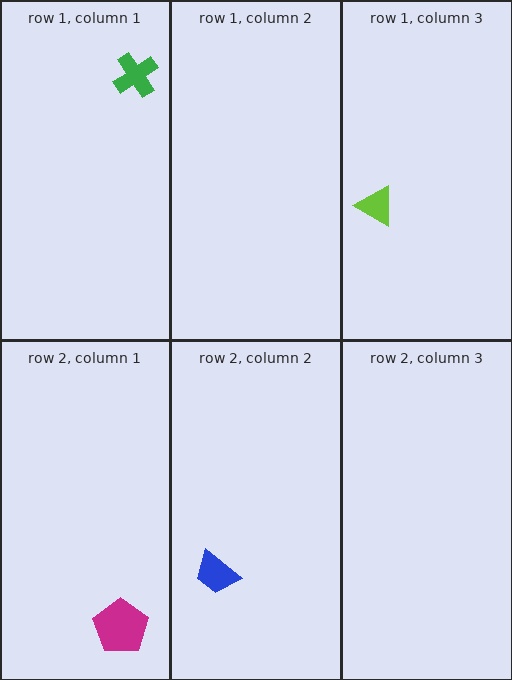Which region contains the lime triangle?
The row 1, column 3 region.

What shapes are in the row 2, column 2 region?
The blue trapezoid.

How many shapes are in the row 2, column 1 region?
1.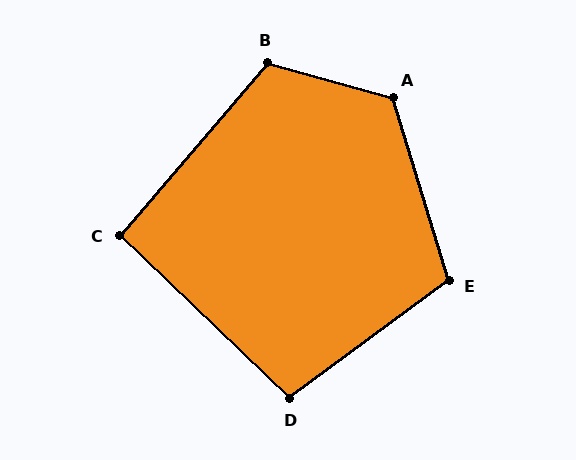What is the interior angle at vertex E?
Approximately 110 degrees (obtuse).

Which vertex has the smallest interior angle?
C, at approximately 93 degrees.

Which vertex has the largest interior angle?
A, at approximately 123 degrees.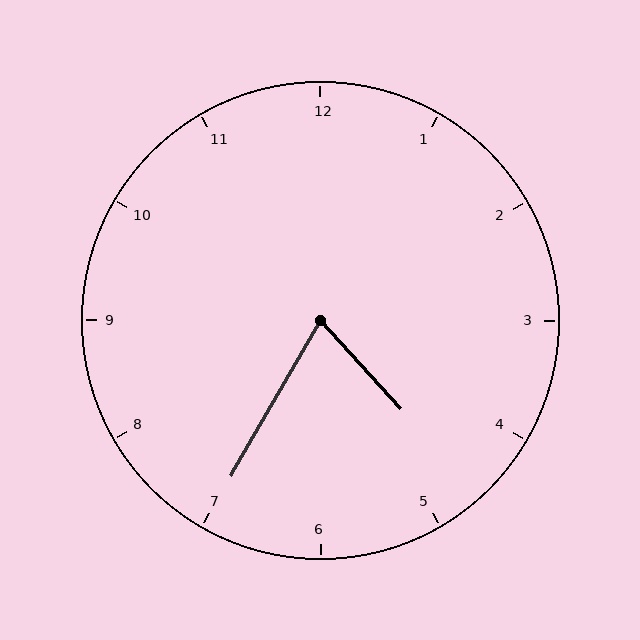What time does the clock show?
4:35.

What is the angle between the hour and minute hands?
Approximately 72 degrees.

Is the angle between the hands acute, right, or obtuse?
It is acute.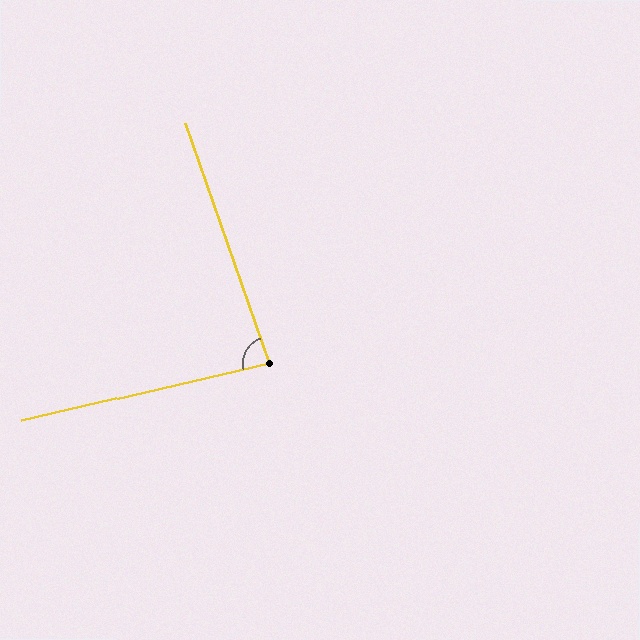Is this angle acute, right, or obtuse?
It is acute.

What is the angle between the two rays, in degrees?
Approximately 84 degrees.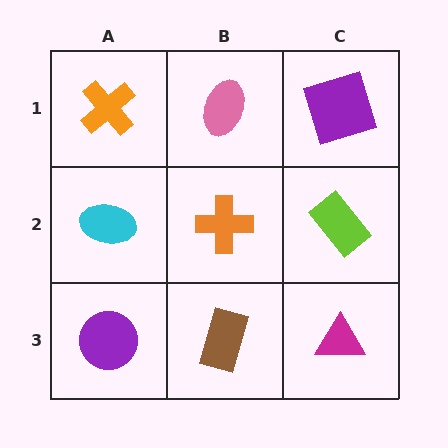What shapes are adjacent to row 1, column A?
A cyan ellipse (row 2, column A), a pink ellipse (row 1, column B).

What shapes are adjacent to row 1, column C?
A lime rectangle (row 2, column C), a pink ellipse (row 1, column B).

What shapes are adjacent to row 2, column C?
A purple square (row 1, column C), a magenta triangle (row 3, column C), an orange cross (row 2, column B).